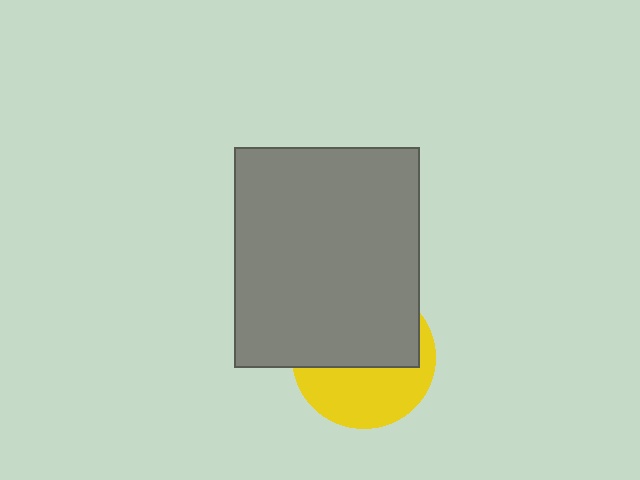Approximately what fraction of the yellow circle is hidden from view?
Roughly 55% of the yellow circle is hidden behind the gray rectangle.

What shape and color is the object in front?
The object in front is a gray rectangle.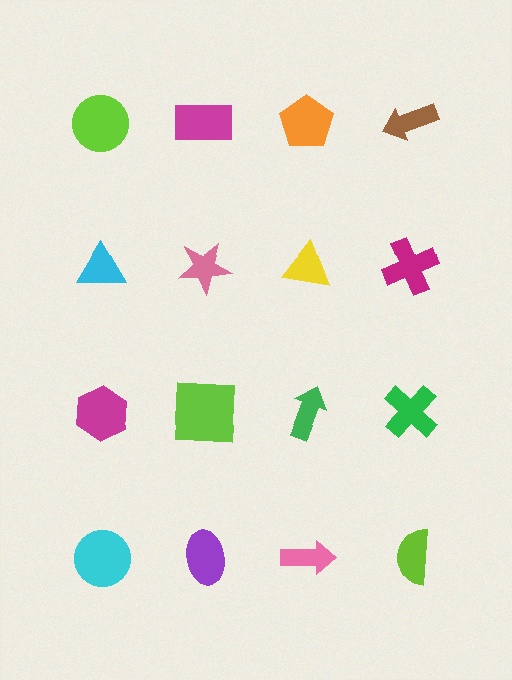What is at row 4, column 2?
A purple ellipse.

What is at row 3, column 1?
A magenta hexagon.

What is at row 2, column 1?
A cyan triangle.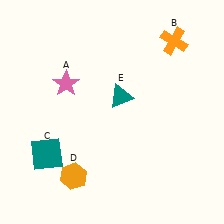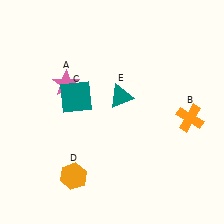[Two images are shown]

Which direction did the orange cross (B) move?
The orange cross (B) moved down.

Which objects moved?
The objects that moved are: the orange cross (B), the teal square (C).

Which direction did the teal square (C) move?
The teal square (C) moved up.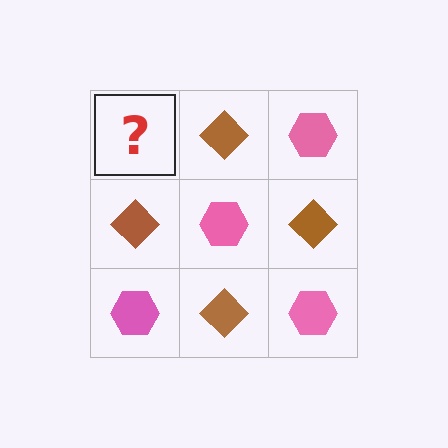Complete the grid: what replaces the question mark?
The question mark should be replaced with a pink hexagon.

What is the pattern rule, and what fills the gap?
The rule is that it alternates pink hexagon and brown diamond in a checkerboard pattern. The gap should be filled with a pink hexagon.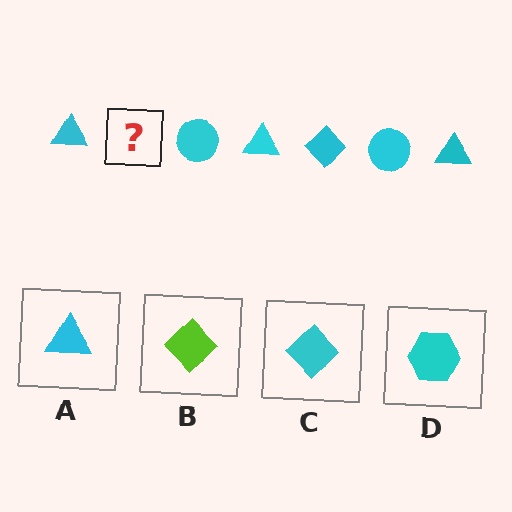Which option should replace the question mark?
Option C.